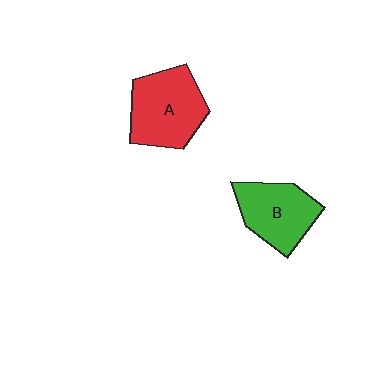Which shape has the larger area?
Shape A (red).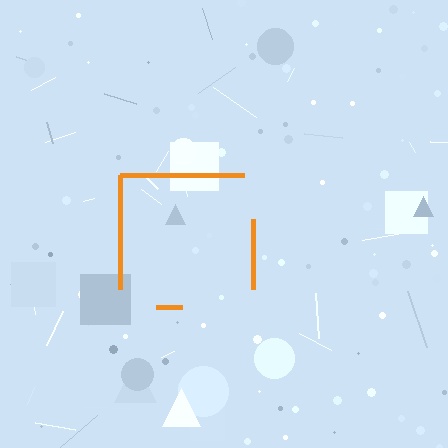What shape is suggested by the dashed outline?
The dashed outline suggests a square.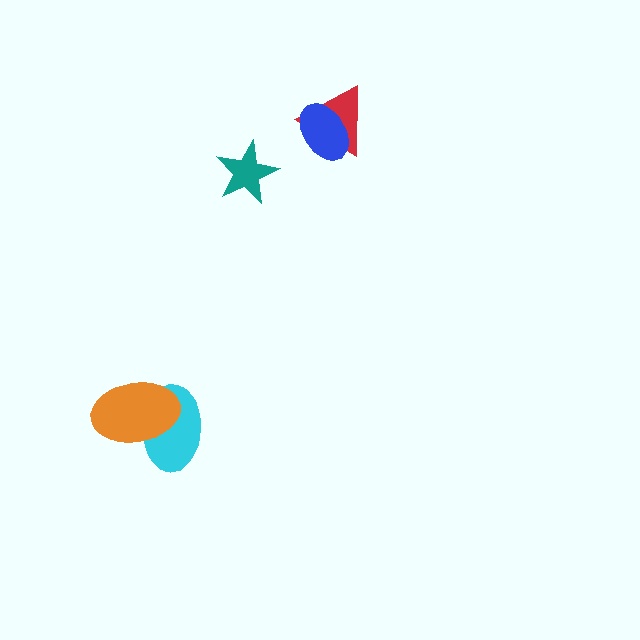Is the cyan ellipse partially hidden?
Yes, it is partially covered by another shape.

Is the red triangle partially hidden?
Yes, it is partially covered by another shape.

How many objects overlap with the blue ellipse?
1 object overlaps with the blue ellipse.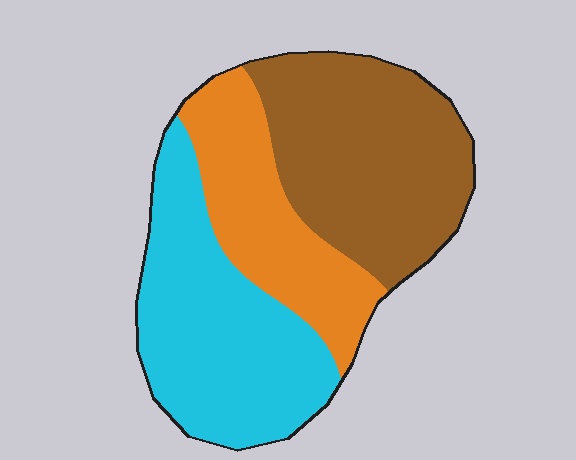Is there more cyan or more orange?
Cyan.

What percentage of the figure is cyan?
Cyan covers around 35% of the figure.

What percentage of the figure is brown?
Brown takes up about three eighths (3/8) of the figure.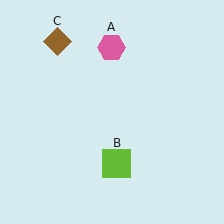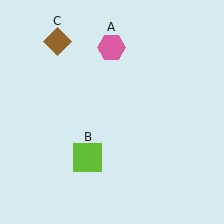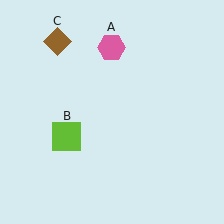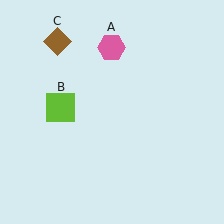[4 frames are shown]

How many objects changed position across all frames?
1 object changed position: lime square (object B).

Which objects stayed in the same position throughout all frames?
Pink hexagon (object A) and brown diamond (object C) remained stationary.